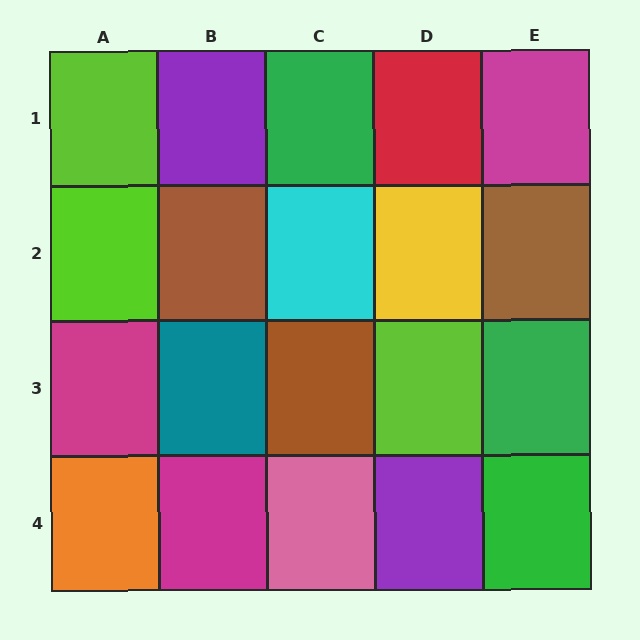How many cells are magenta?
3 cells are magenta.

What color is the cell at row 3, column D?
Lime.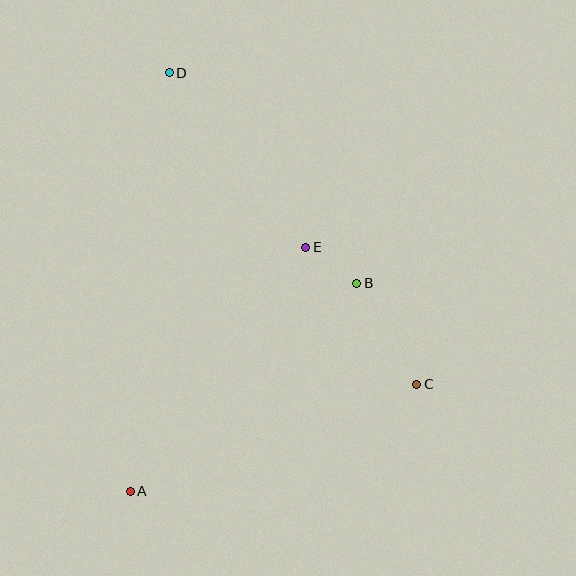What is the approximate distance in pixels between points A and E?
The distance between A and E is approximately 301 pixels.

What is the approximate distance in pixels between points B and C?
The distance between B and C is approximately 118 pixels.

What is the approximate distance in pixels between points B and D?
The distance between B and D is approximately 282 pixels.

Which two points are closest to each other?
Points B and E are closest to each other.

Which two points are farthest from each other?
Points A and D are farthest from each other.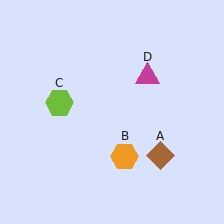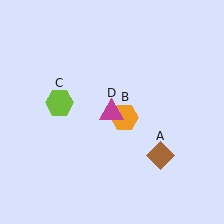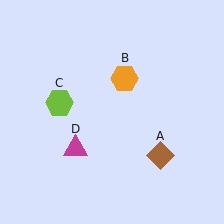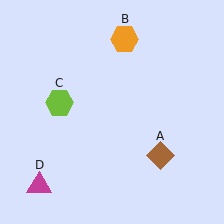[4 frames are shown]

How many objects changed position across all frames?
2 objects changed position: orange hexagon (object B), magenta triangle (object D).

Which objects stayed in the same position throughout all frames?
Brown diamond (object A) and lime hexagon (object C) remained stationary.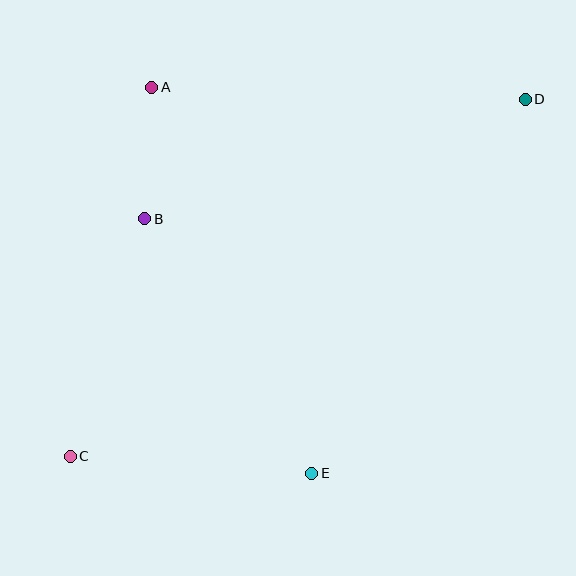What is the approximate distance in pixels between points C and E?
The distance between C and E is approximately 242 pixels.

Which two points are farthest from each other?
Points C and D are farthest from each other.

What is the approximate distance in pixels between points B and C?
The distance between B and C is approximately 249 pixels.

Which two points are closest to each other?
Points A and B are closest to each other.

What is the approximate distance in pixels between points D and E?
The distance between D and E is approximately 430 pixels.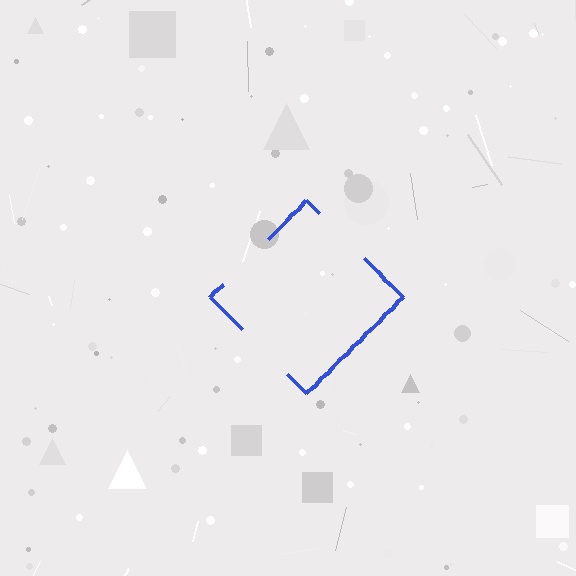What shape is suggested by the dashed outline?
The dashed outline suggests a diamond.